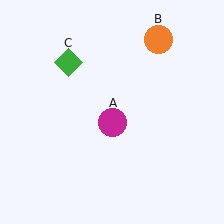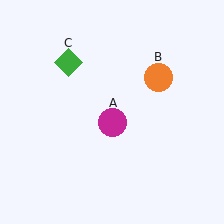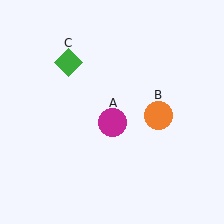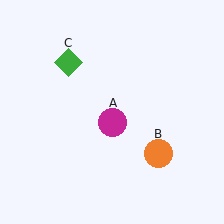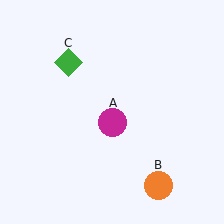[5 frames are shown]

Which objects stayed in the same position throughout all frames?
Magenta circle (object A) and green diamond (object C) remained stationary.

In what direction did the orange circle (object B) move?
The orange circle (object B) moved down.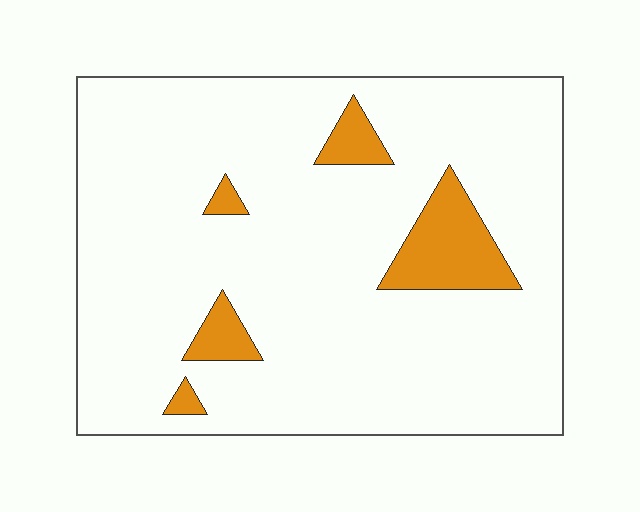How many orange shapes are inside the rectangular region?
5.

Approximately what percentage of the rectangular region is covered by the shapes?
Approximately 10%.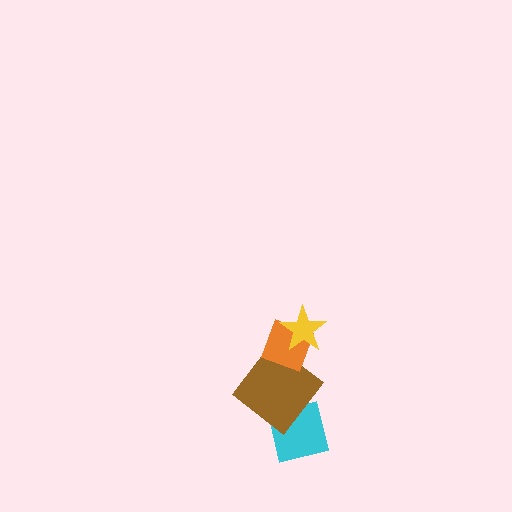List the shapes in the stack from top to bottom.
From top to bottom: the yellow star, the orange diamond, the brown diamond, the cyan square.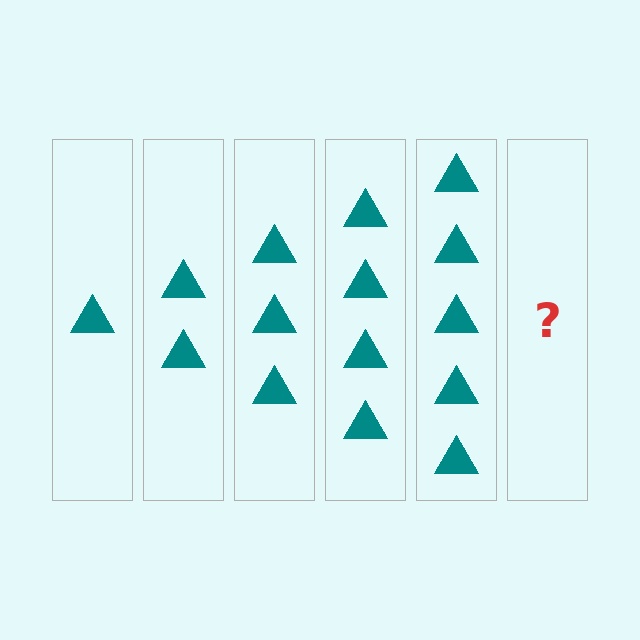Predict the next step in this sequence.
The next step is 6 triangles.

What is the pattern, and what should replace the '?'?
The pattern is that each step adds one more triangle. The '?' should be 6 triangles.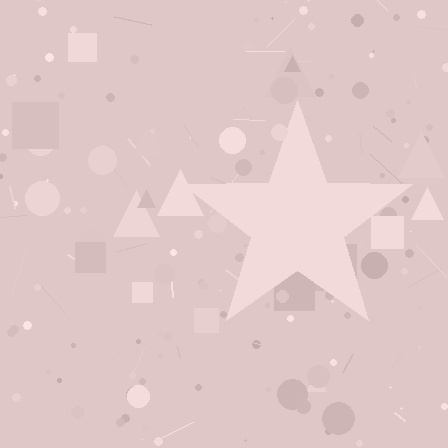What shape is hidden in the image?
A star is hidden in the image.